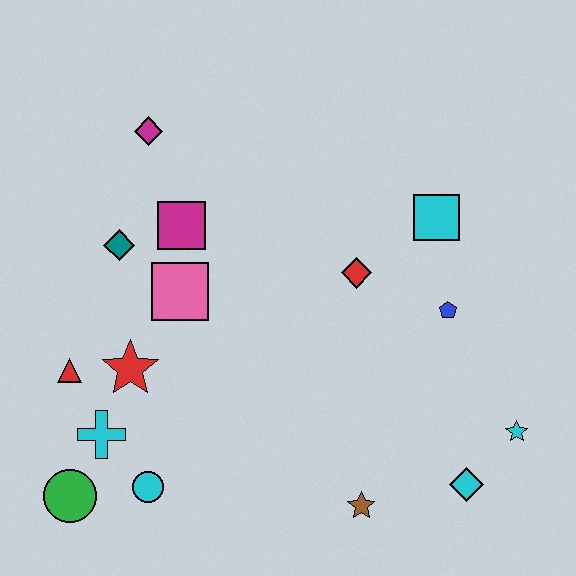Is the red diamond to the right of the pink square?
Yes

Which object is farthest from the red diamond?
The green circle is farthest from the red diamond.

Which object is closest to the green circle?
The cyan cross is closest to the green circle.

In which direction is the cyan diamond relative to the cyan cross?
The cyan diamond is to the right of the cyan cross.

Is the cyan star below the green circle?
No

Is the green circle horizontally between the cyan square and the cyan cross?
No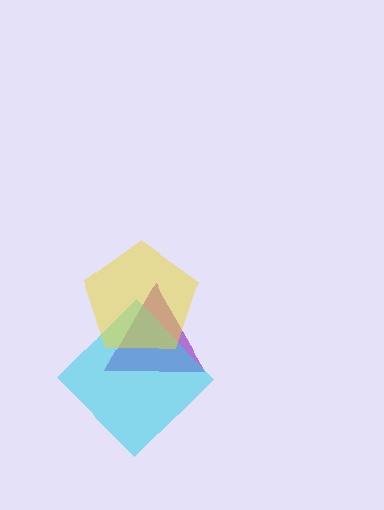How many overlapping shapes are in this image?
There are 3 overlapping shapes in the image.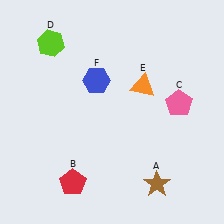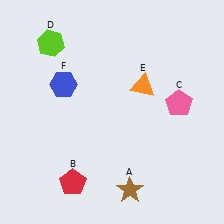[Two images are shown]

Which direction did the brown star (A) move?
The brown star (A) moved left.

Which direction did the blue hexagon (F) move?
The blue hexagon (F) moved left.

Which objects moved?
The objects that moved are: the brown star (A), the blue hexagon (F).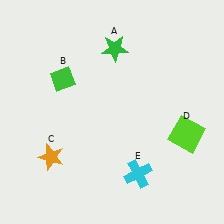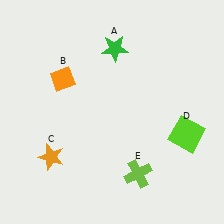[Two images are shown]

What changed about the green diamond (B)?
In Image 1, B is green. In Image 2, it changed to orange.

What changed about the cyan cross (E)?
In Image 1, E is cyan. In Image 2, it changed to lime.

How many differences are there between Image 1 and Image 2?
There are 2 differences between the two images.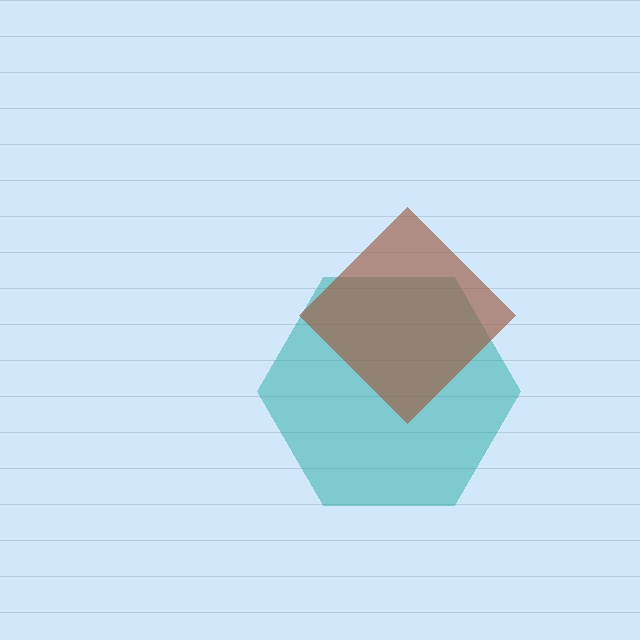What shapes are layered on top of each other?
The layered shapes are: a teal hexagon, a brown diamond.